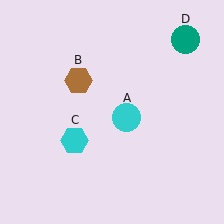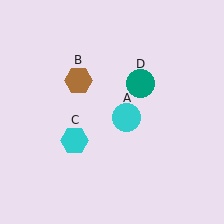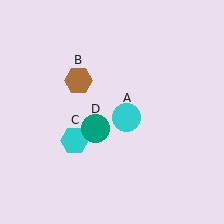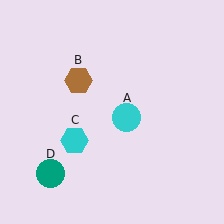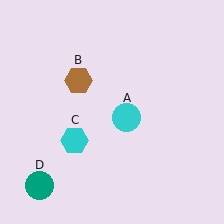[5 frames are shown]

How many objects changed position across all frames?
1 object changed position: teal circle (object D).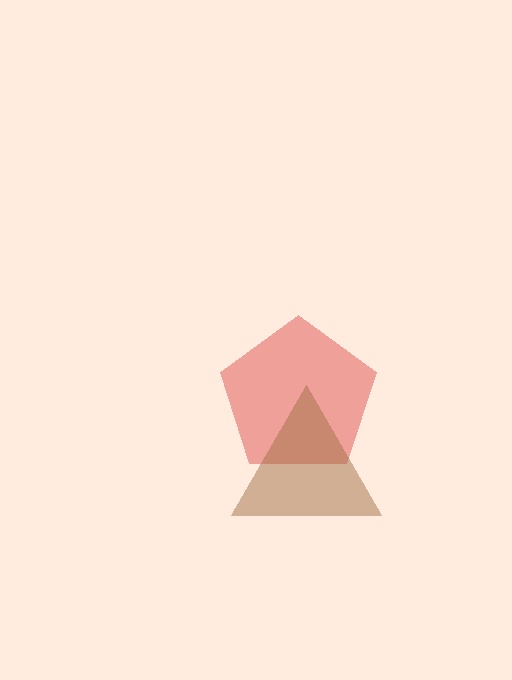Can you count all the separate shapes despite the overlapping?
Yes, there are 2 separate shapes.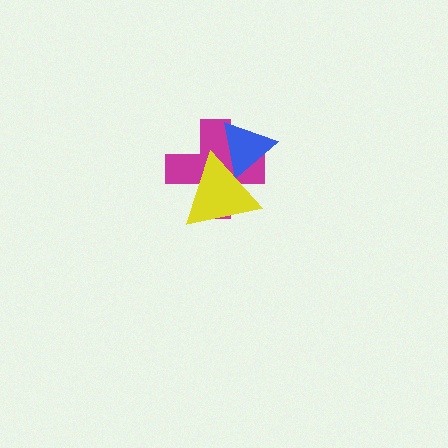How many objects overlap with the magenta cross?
2 objects overlap with the magenta cross.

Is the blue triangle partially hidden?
Yes, it is partially covered by another shape.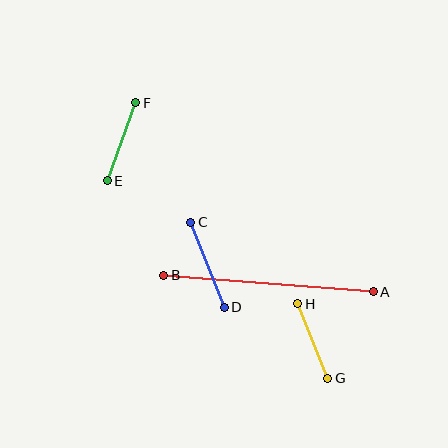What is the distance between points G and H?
The distance is approximately 80 pixels.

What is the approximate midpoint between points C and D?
The midpoint is at approximately (208, 265) pixels.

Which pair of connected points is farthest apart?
Points A and B are farthest apart.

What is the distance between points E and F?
The distance is approximately 83 pixels.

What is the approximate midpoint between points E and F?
The midpoint is at approximately (122, 142) pixels.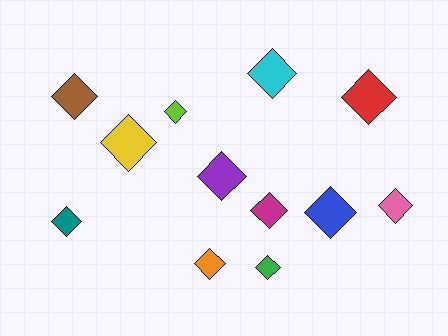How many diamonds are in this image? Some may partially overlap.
There are 12 diamonds.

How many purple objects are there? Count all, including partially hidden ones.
There is 1 purple object.